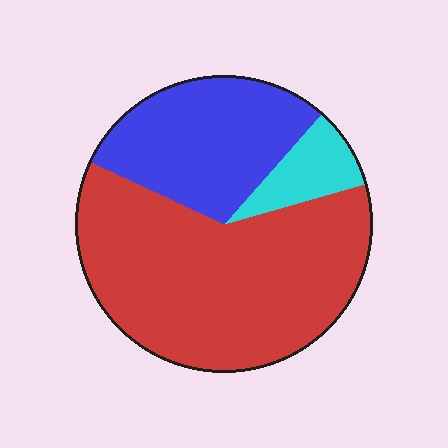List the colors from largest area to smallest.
From largest to smallest: red, blue, cyan.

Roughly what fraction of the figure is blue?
Blue covers 30% of the figure.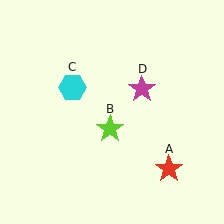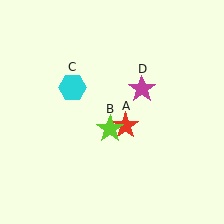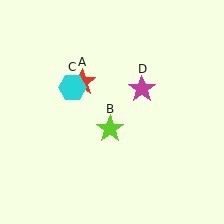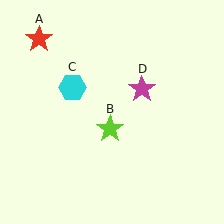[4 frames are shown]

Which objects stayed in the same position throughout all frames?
Lime star (object B) and cyan hexagon (object C) and magenta star (object D) remained stationary.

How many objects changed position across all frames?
1 object changed position: red star (object A).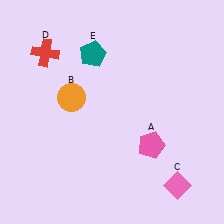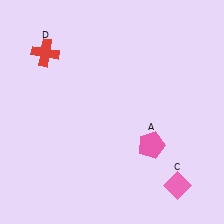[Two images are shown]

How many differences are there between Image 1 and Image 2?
There are 2 differences between the two images.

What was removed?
The orange circle (B), the teal pentagon (E) were removed in Image 2.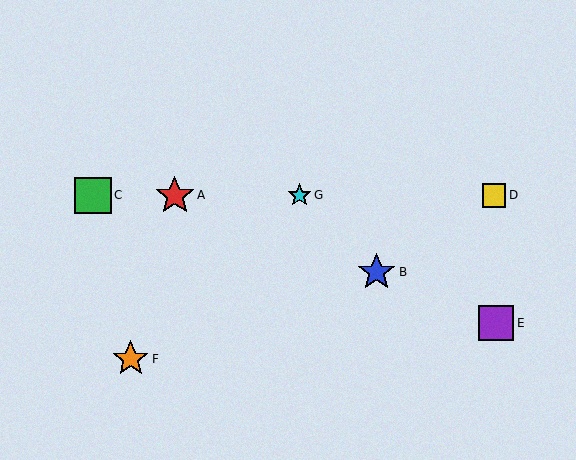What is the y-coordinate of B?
Object B is at y≈272.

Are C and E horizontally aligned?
No, C is at y≈195 and E is at y≈323.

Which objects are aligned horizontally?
Objects A, C, D, G are aligned horizontally.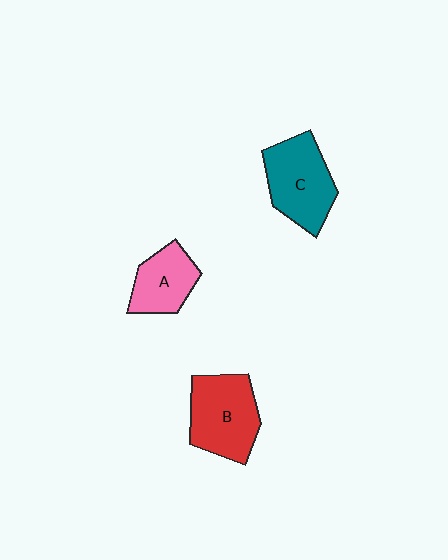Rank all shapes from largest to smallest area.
From largest to smallest: B (red), C (teal), A (pink).